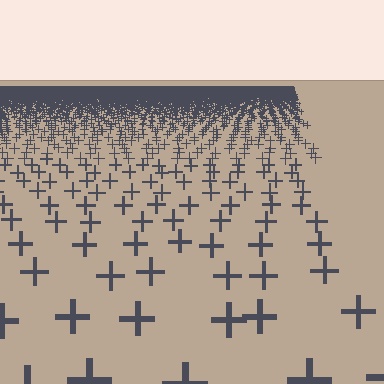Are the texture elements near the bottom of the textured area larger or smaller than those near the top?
Larger. Near the bottom, elements are closer to the viewer and appear at a bigger on-screen size.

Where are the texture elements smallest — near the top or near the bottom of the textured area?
Near the top.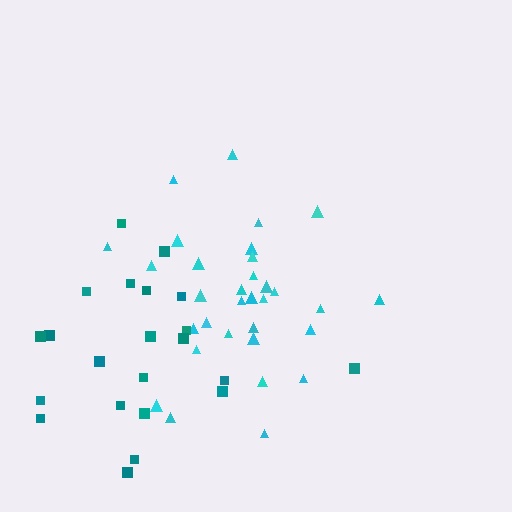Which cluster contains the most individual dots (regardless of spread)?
Cyan (32).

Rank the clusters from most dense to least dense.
cyan, teal.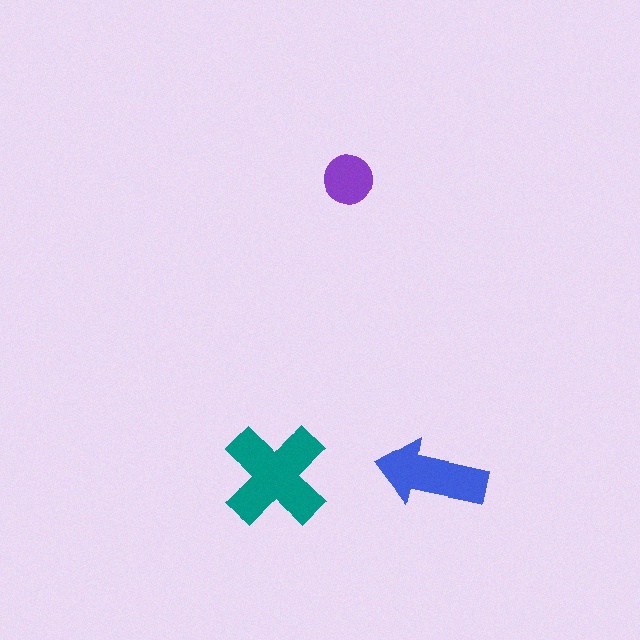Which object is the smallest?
The purple circle.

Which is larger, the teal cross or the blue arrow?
The teal cross.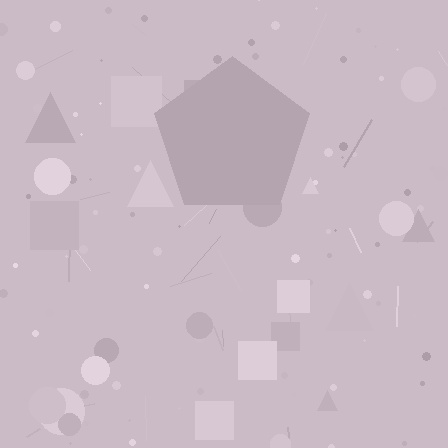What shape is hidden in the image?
A pentagon is hidden in the image.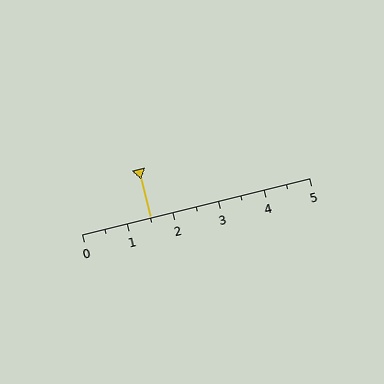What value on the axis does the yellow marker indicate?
The marker indicates approximately 1.5.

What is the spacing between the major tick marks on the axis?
The major ticks are spaced 1 apart.